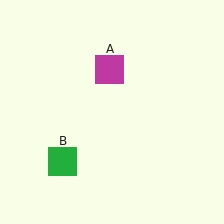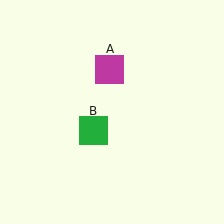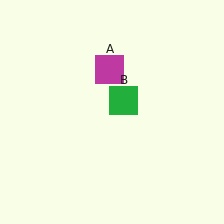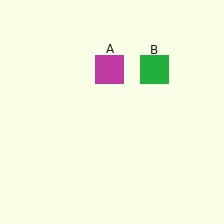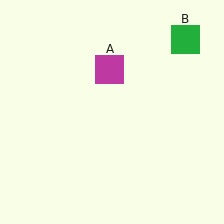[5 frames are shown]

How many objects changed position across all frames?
1 object changed position: green square (object B).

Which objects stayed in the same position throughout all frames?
Magenta square (object A) remained stationary.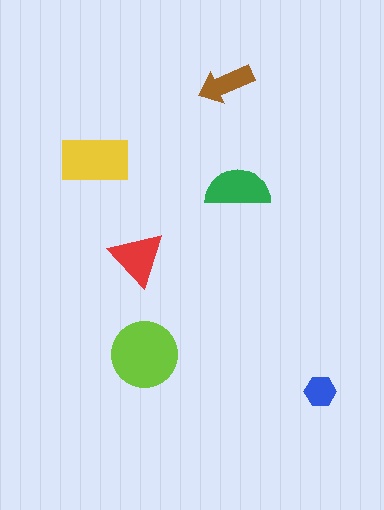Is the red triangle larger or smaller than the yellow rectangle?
Smaller.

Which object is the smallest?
The blue hexagon.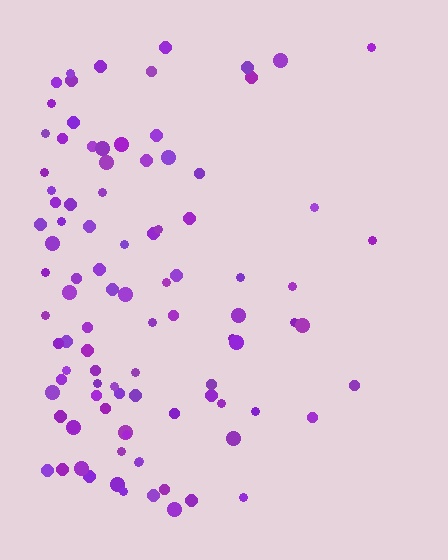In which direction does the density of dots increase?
From right to left, with the left side densest.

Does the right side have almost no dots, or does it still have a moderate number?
Still a moderate number, just noticeably fewer than the left.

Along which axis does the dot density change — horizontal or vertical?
Horizontal.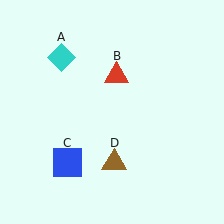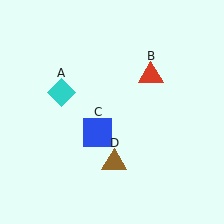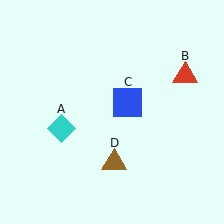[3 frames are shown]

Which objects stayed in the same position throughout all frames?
Brown triangle (object D) remained stationary.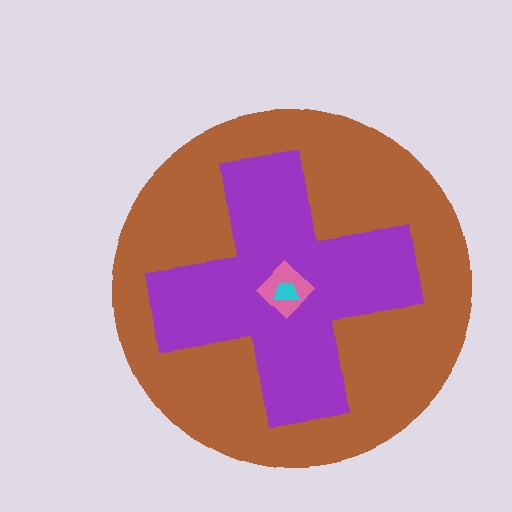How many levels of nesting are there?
4.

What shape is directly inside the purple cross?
The pink diamond.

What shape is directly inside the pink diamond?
The cyan trapezoid.